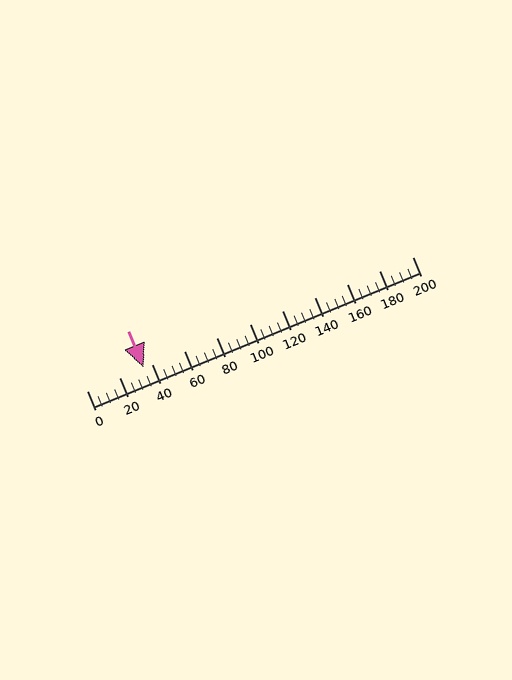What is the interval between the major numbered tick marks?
The major tick marks are spaced 20 units apart.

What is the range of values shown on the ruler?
The ruler shows values from 0 to 200.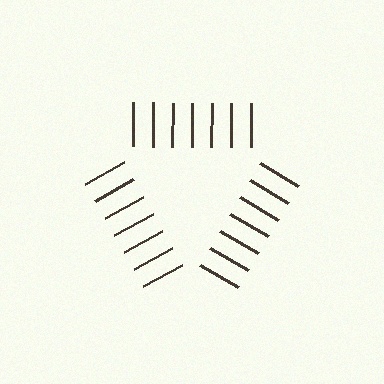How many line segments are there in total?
21 — 7 along each of the 3 edges.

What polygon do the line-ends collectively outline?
An illusory triangle — the line segments terminate on its edges but no continuous stroke is drawn.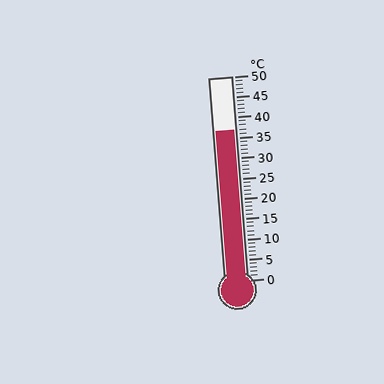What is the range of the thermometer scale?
The thermometer scale ranges from 0°C to 50°C.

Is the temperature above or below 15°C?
The temperature is above 15°C.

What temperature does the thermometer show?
The thermometer shows approximately 37°C.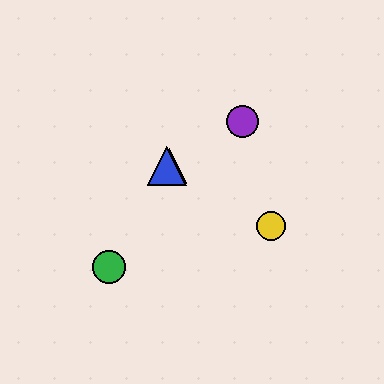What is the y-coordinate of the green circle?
The green circle is at y≈267.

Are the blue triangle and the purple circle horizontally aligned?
No, the blue triangle is at y≈166 and the purple circle is at y≈121.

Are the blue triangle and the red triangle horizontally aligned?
Yes, both are at y≈166.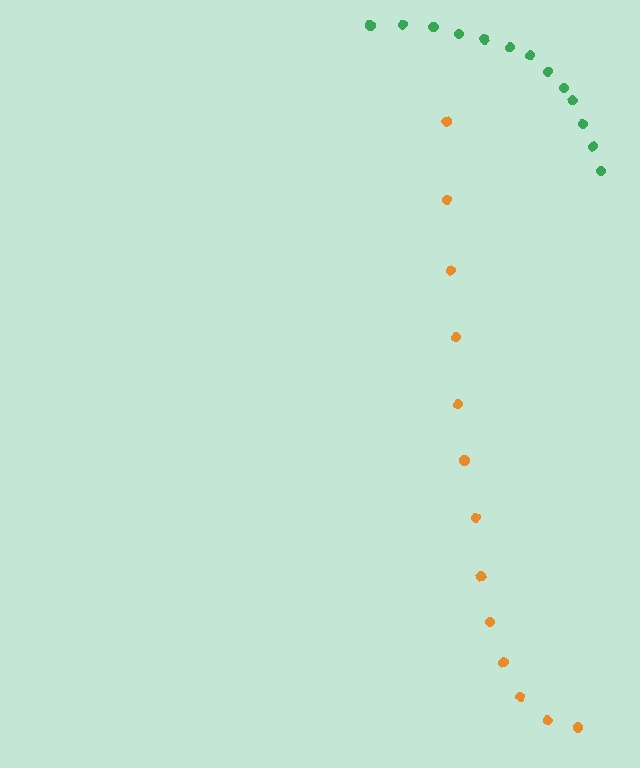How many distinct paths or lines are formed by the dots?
There are 2 distinct paths.